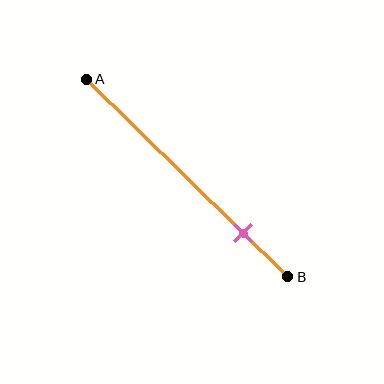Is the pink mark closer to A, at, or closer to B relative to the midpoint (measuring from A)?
The pink mark is closer to point B than the midpoint of segment AB.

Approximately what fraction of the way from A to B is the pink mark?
The pink mark is approximately 80% of the way from A to B.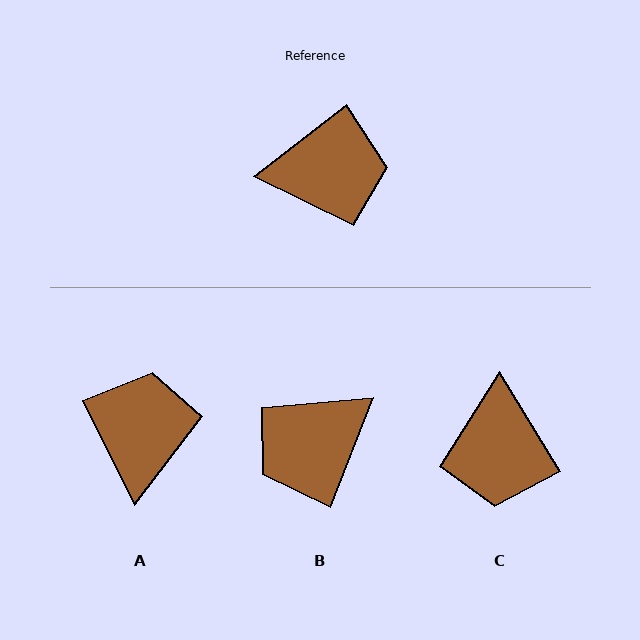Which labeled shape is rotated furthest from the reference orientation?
B, about 149 degrees away.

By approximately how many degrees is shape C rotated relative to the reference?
Approximately 96 degrees clockwise.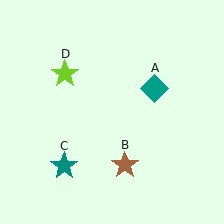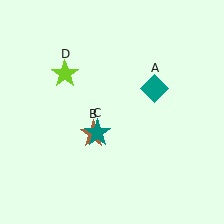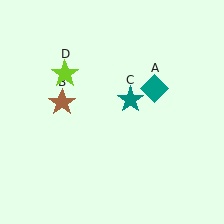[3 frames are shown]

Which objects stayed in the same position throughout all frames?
Teal diamond (object A) and lime star (object D) remained stationary.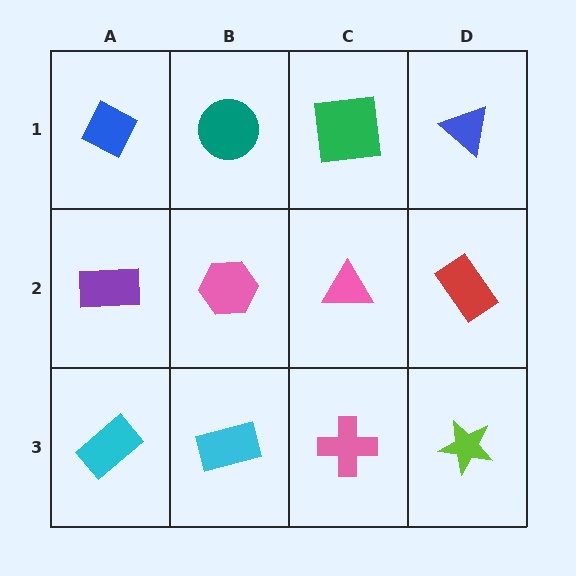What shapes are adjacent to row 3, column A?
A purple rectangle (row 2, column A), a cyan rectangle (row 3, column B).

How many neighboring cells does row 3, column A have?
2.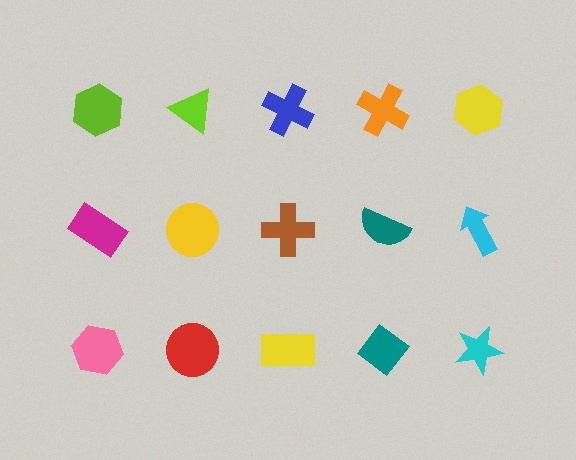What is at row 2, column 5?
A cyan arrow.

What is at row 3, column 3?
A yellow rectangle.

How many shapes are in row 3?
5 shapes.